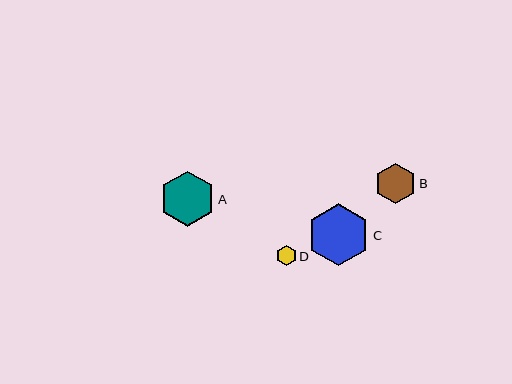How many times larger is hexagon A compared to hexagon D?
Hexagon A is approximately 2.7 times the size of hexagon D.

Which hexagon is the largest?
Hexagon C is the largest with a size of approximately 62 pixels.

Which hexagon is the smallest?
Hexagon D is the smallest with a size of approximately 20 pixels.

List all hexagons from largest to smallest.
From largest to smallest: C, A, B, D.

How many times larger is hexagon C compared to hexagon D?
Hexagon C is approximately 3.1 times the size of hexagon D.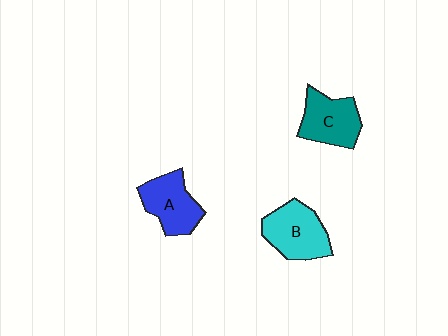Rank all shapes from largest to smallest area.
From largest to smallest: B (cyan), C (teal), A (blue).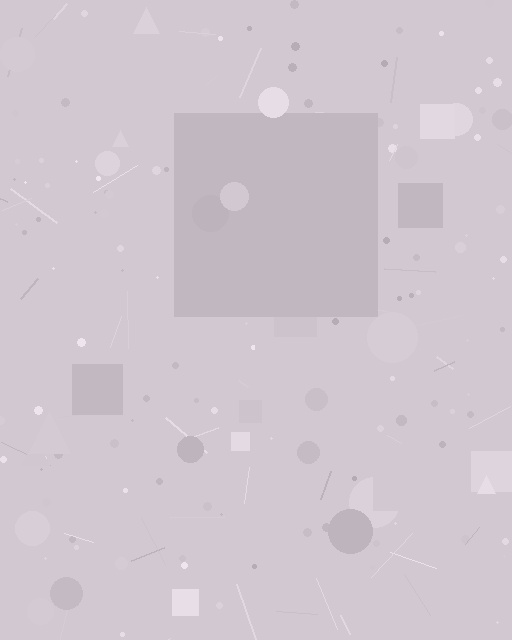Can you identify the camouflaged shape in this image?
The camouflaged shape is a square.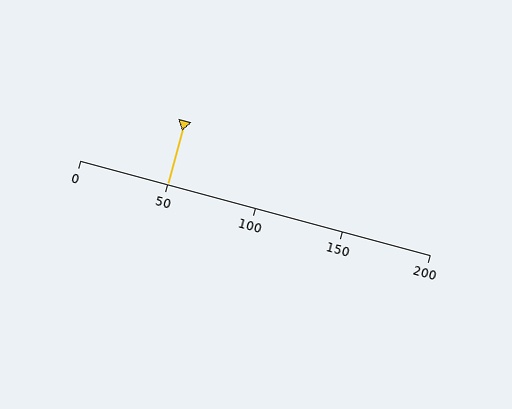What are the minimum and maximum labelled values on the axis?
The axis runs from 0 to 200.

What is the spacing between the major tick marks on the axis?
The major ticks are spaced 50 apart.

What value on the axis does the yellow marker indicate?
The marker indicates approximately 50.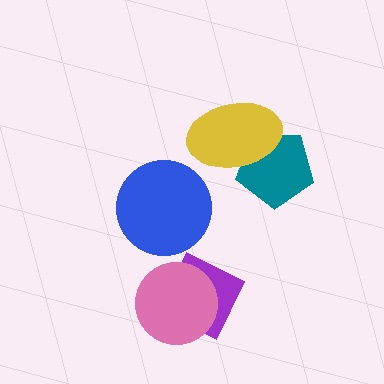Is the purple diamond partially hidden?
Yes, it is partially covered by another shape.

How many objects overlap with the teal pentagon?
1 object overlaps with the teal pentagon.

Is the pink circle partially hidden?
No, no other shape covers it.